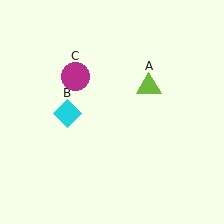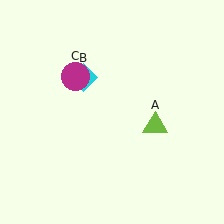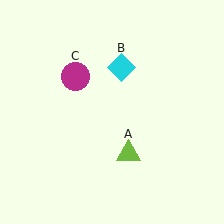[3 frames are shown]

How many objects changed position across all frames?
2 objects changed position: lime triangle (object A), cyan diamond (object B).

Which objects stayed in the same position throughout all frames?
Magenta circle (object C) remained stationary.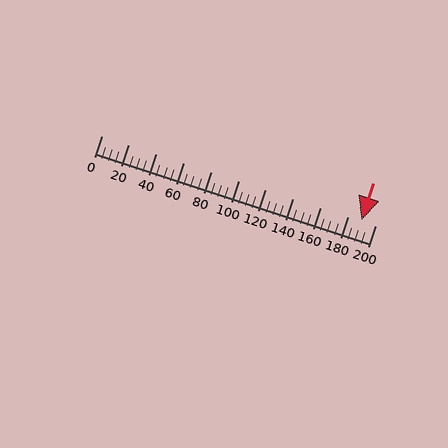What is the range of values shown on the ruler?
The ruler shows values from 0 to 200.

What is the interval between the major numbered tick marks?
The major tick marks are spaced 20 units apart.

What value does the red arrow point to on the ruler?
The red arrow points to approximately 190.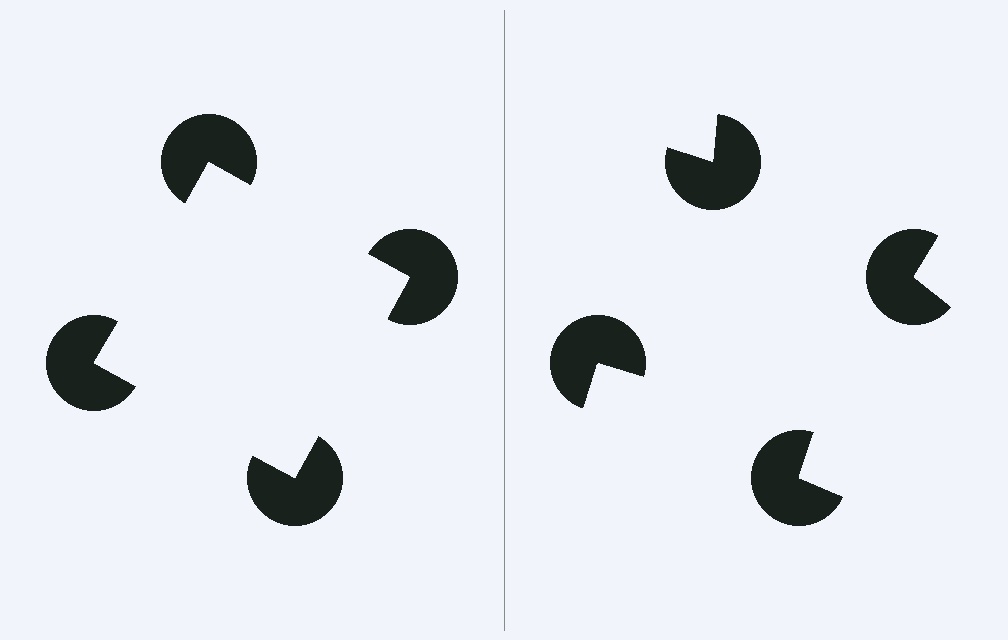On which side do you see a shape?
An illusory square appears on the left side. On the right side the wedge cuts are rotated, so no coherent shape forms.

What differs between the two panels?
The pac-man discs are positioned identically on both sides; only the wedge orientations differ. On the left they align to a square; on the right they are misaligned.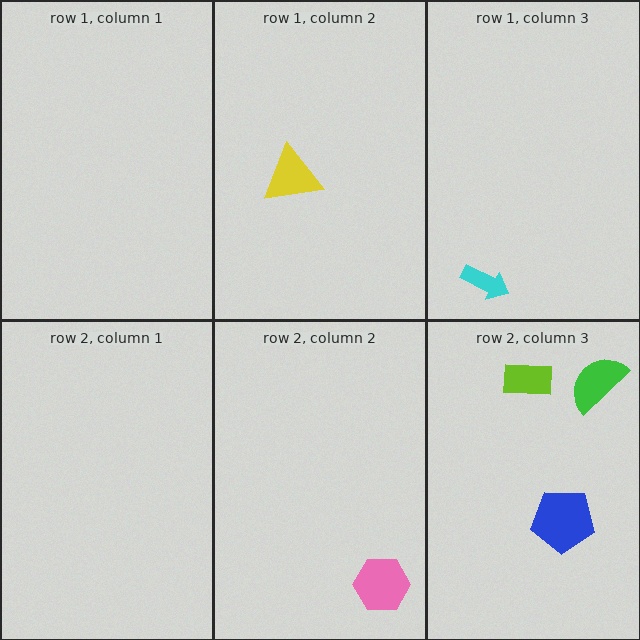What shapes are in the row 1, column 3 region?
The cyan arrow.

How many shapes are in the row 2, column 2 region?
1.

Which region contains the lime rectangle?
The row 2, column 3 region.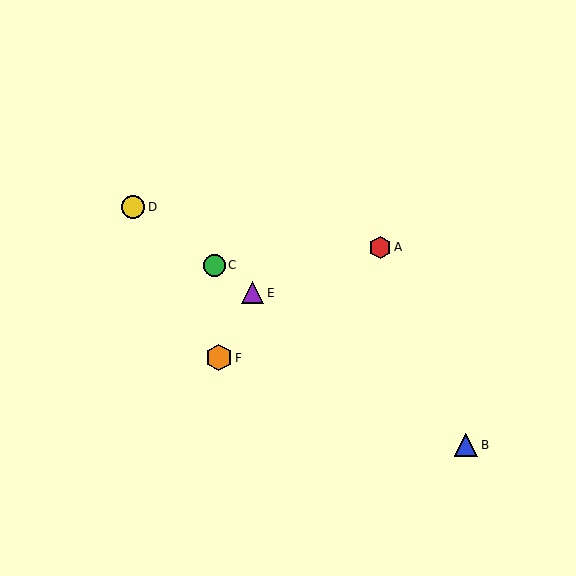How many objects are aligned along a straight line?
4 objects (B, C, D, E) are aligned along a straight line.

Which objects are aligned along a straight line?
Objects B, C, D, E are aligned along a straight line.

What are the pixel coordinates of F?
Object F is at (219, 358).